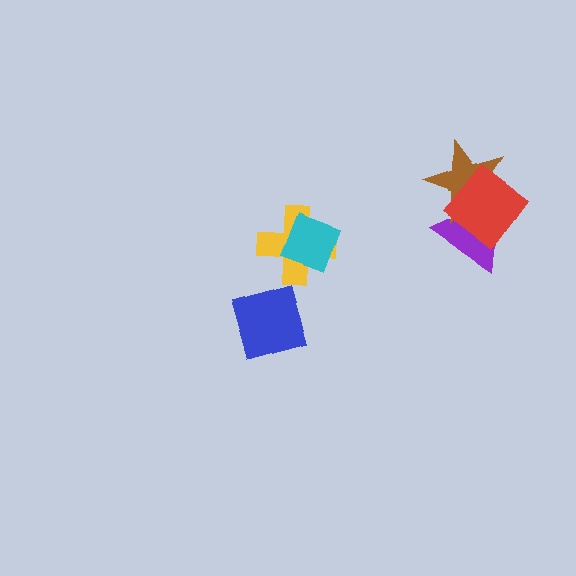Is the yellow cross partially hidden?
Yes, it is partially covered by another shape.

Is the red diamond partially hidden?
No, no other shape covers it.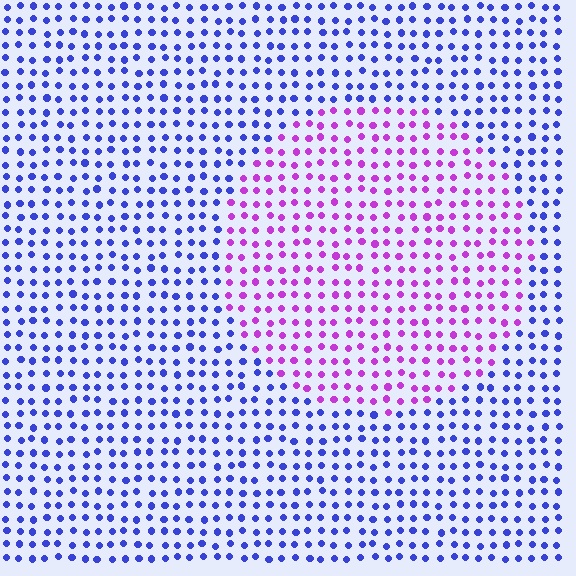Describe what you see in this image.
The image is filled with small blue elements in a uniform arrangement. A circle-shaped region is visible where the elements are tinted to a slightly different hue, forming a subtle color boundary.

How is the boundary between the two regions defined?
The boundary is defined purely by a slight shift in hue (about 59 degrees). Spacing, size, and orientation are identical on both sides.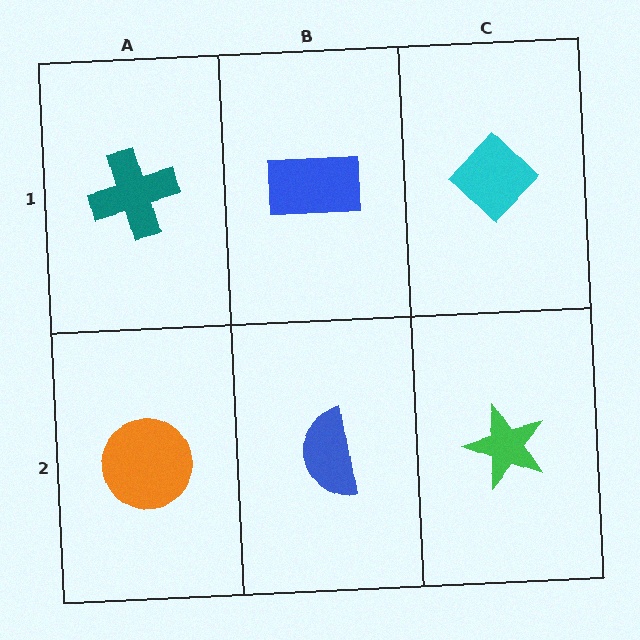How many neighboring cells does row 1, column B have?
3.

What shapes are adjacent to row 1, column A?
An orange circle (row 2, column A), a blue rectangle (row 1, column B).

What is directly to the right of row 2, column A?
A blue semicircle.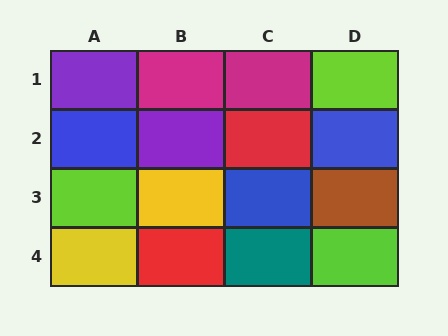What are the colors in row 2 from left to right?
Blue, purple, red, blue.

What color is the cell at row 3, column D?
Brown.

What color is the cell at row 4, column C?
Teal.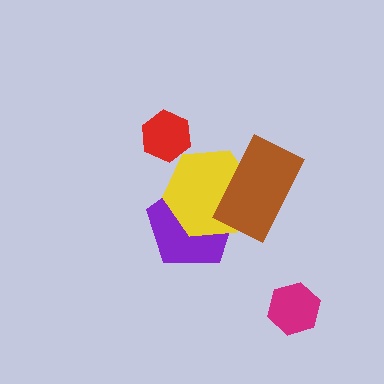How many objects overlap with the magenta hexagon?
0 objects overlap with the magenta hexagon.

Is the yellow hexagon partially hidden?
Yes, it is partially covered by another shape.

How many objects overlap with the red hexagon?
0 objects overlap with the red hexagon.